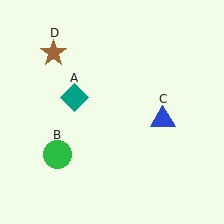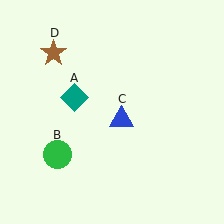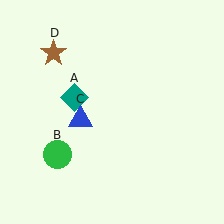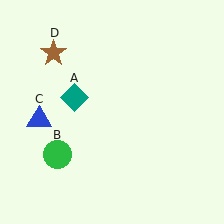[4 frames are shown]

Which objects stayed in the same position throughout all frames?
Teal diamond (object A) and green circle (object B) and brown star (object D) remained stationary.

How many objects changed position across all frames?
1 object changed position: blue triangle (object C).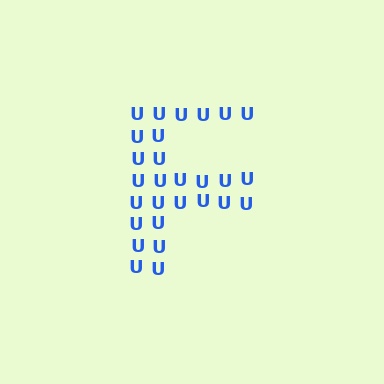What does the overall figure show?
The overall figure shows the letter F.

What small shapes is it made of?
It is made of small letter U's.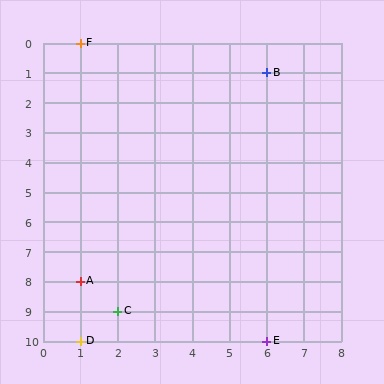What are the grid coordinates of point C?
Point C is at grid coordinates (2, 9).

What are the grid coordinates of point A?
Point A is at grid coordinates (1, 8).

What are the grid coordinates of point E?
Point E is at grid coordinates (6, 10).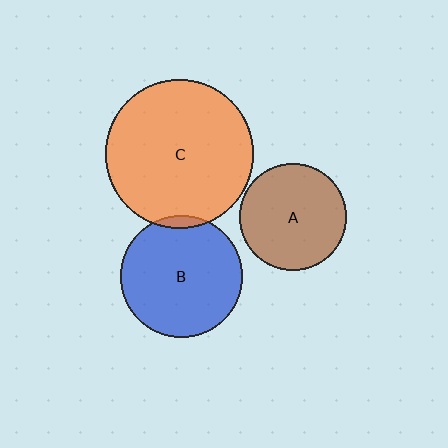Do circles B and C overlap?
Yes.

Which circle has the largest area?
Circle C (orange).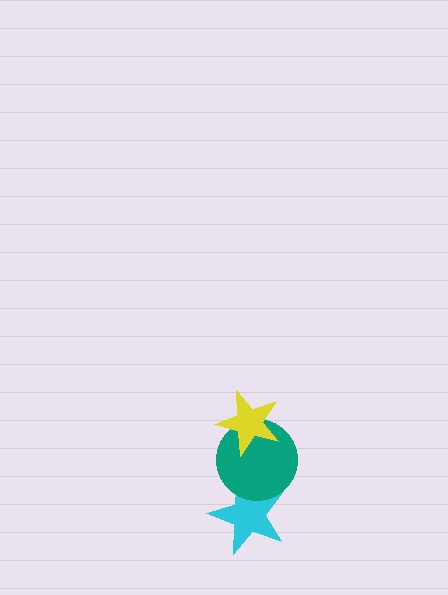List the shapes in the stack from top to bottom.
From top to bottom: the yellow star, the teal circle, the cyan star.